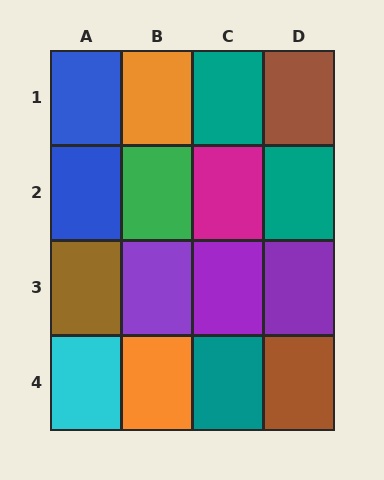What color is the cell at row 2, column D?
Teal.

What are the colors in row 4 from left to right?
Cyan, orange, teal, brown.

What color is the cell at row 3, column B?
Purple.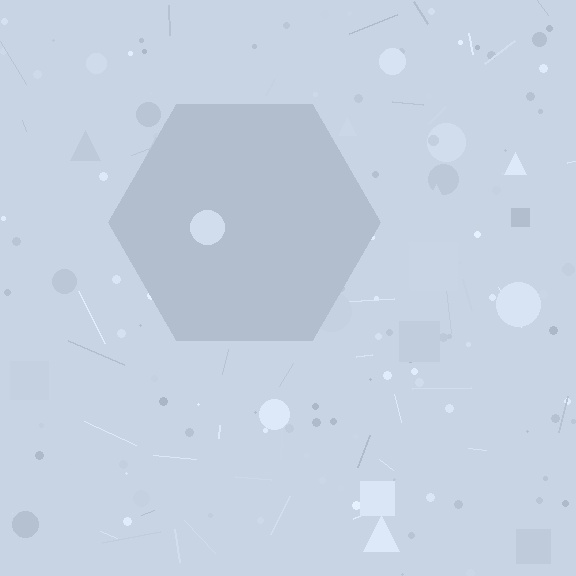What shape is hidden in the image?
A hexagon is hidden in the image.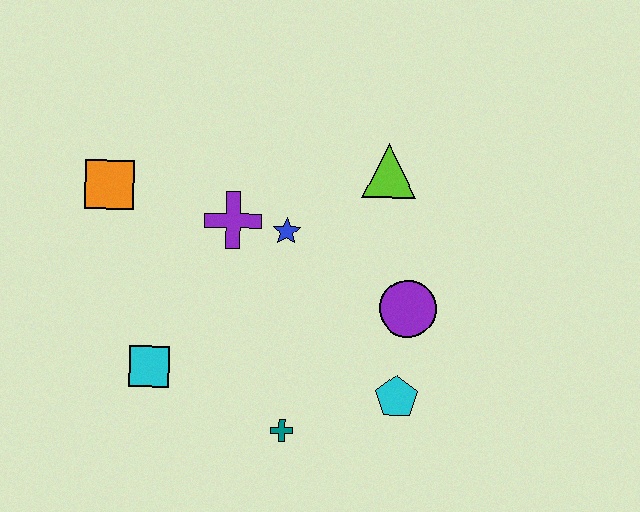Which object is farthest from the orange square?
The cyan pentagon is farthest from the orange square.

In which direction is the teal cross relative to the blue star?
The teal cross is below the blue star.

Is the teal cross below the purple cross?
Yes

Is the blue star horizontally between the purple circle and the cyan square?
Yes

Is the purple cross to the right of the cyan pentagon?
No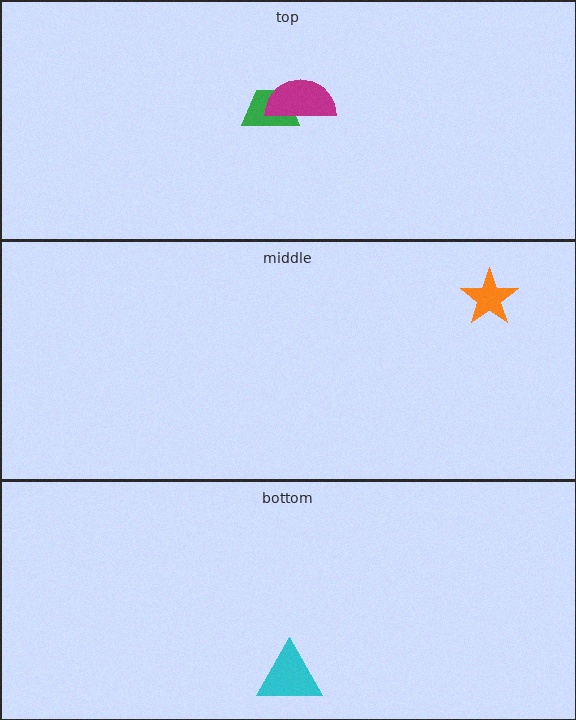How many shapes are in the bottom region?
1.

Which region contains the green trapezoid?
The top region.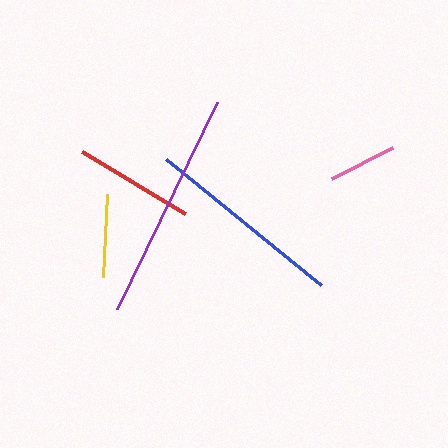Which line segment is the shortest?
The pink line is the shortest at approximately 68 pixels.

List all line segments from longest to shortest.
From longest to shortest: purple, blue, red, yellow, pink.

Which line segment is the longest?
The purple line is the longest at approximately 230 pixels.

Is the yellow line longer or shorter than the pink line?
The yellow line is longer than the pink line.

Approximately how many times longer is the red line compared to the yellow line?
The red line is approximately 1.4 times the length of the yellow line.